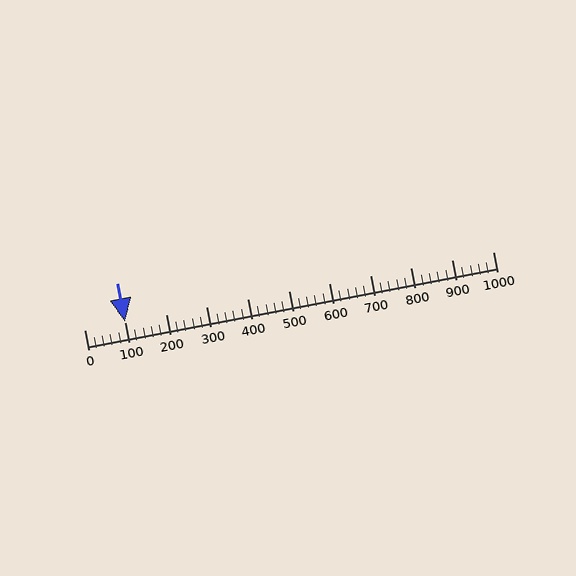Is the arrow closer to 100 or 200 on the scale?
The arrow is closer to 100.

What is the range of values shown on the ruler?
The ruler shows values from 0 to 1000.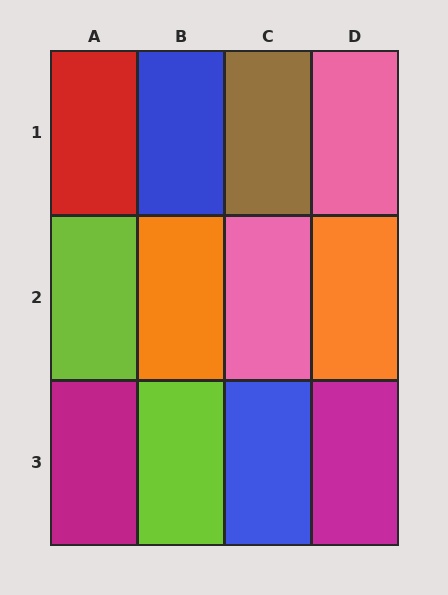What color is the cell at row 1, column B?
Blue.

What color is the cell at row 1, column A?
Red.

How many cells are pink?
2 cells are pink.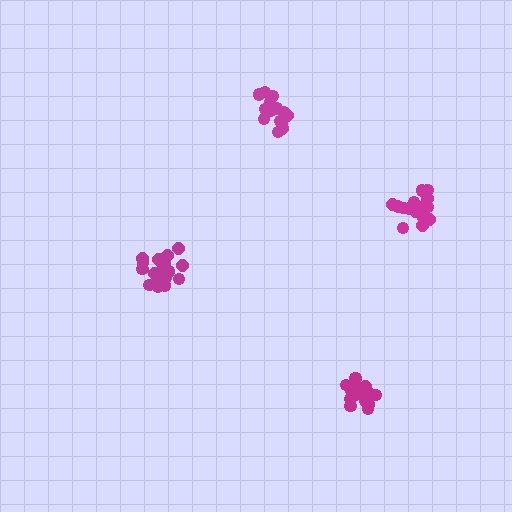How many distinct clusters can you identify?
There are 4 distinct clusters.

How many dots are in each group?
Group 1: 14 dots, Group 2: 20 dots, Group 3: 16 dots, Group 4: 17 dots (67 total).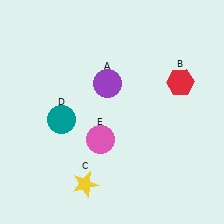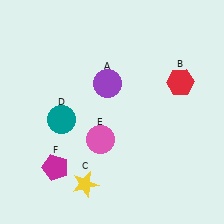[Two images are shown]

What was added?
A magenta pentagon (F) was added in Image 2.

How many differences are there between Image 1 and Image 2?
There is 1 difference between the two images.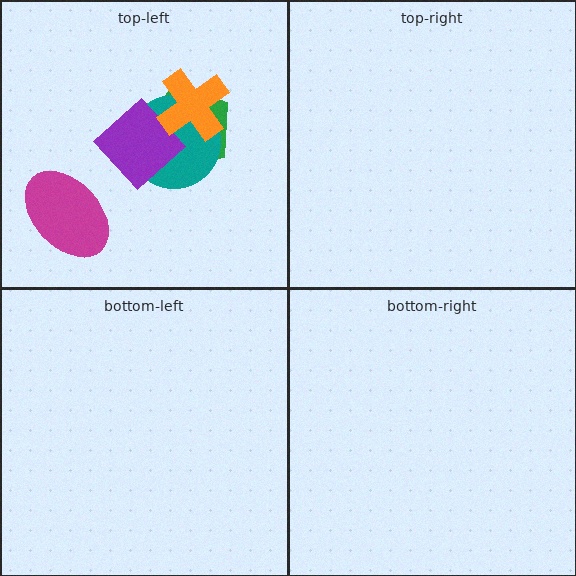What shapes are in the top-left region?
The green pentagon, the teal circle, the magenta ellipse, the purple diamond, the orange cross.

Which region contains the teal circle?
The top-left region.